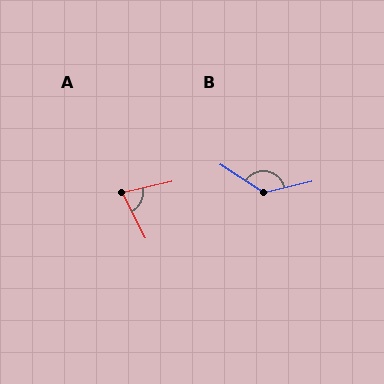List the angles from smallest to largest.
A (75°), B (134°).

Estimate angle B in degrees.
Approximately 134 degrees.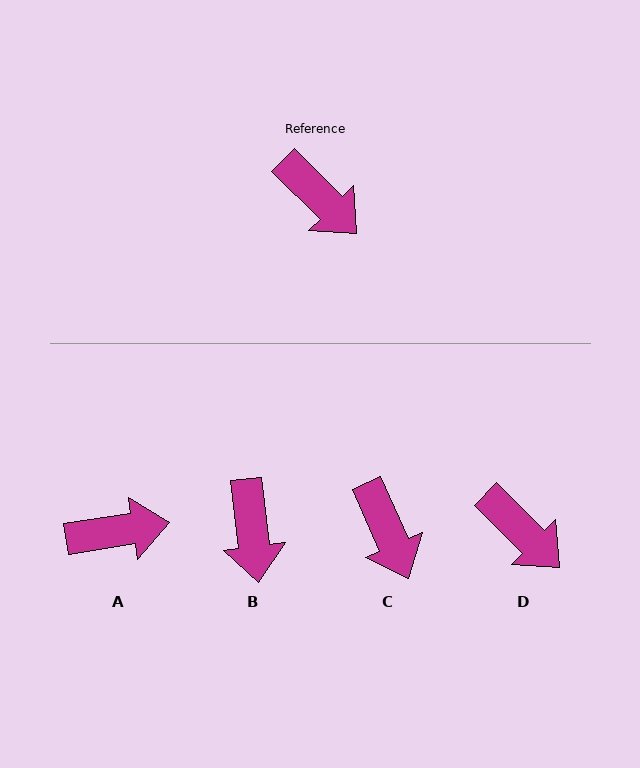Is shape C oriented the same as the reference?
No, it is off by about 21 degrees.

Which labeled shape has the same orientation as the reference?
D.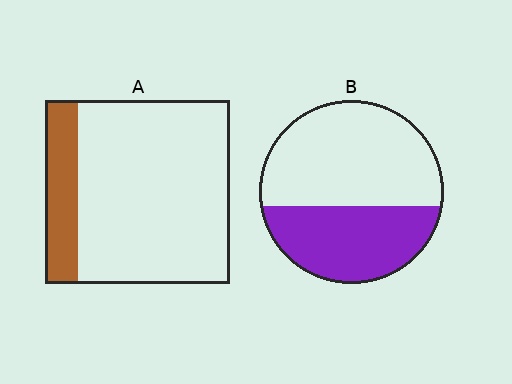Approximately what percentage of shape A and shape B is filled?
A is approximately 20% and B is approximately 40%.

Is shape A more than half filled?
No.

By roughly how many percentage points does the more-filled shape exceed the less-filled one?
By roughly 20 percentage points (B over A).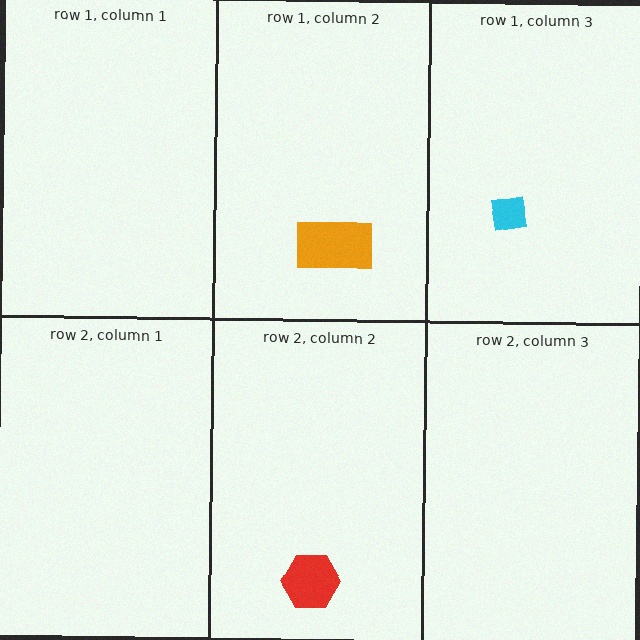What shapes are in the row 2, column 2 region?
The red hexagon.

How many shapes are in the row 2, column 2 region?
1.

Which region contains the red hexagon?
The row 2, column 2 region.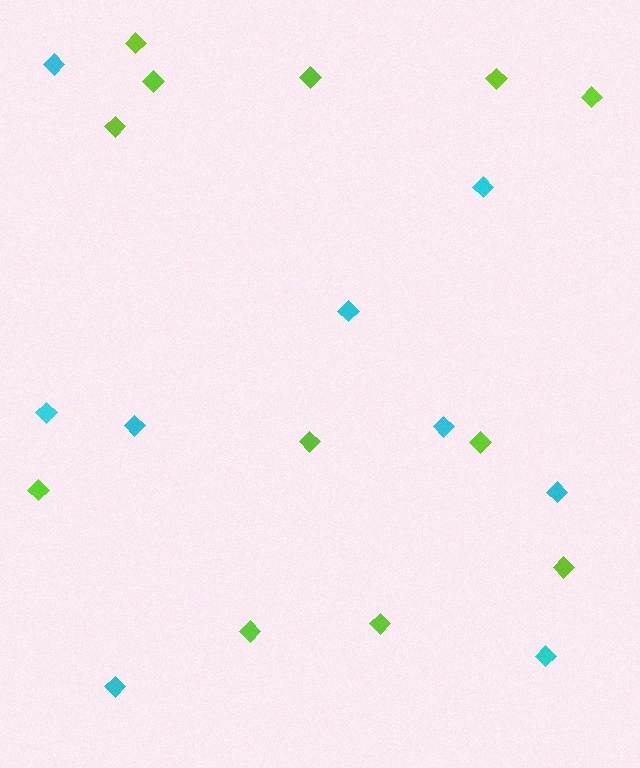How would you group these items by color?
There are 2 groups: one group of cyan diamonds (9) and one group of lime diamonds (12).